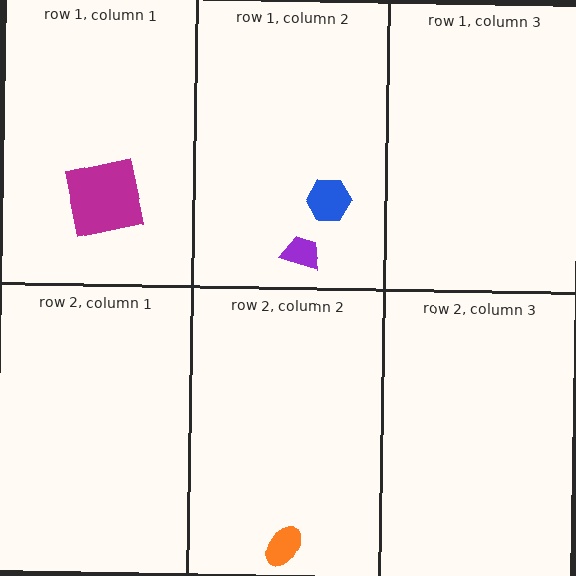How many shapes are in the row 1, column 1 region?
1.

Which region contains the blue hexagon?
The row 1, column 2 region.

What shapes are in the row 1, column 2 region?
The purple trapezoid, the blue hexagon.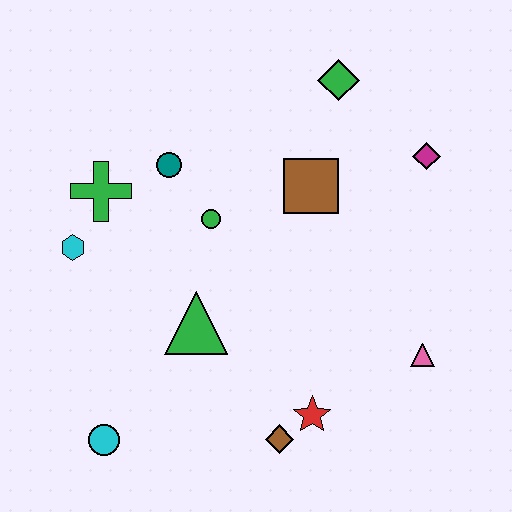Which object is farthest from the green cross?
The pink triangle is farthest from the green cross.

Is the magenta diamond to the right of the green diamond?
Yes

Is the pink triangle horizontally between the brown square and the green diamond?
No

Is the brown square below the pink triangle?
No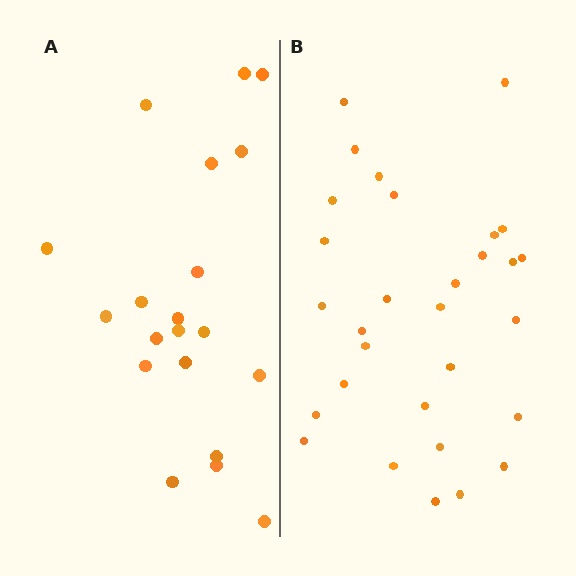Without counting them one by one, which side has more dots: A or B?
Region B (the right region) has more dots.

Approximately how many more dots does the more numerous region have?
Region B has roughly 10 or so more dots than region A.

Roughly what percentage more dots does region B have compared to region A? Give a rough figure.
About 50% more.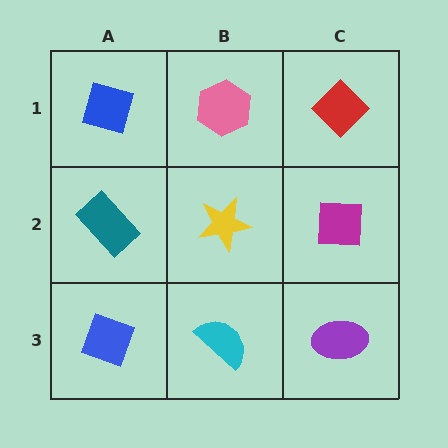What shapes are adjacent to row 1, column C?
A magenta square (row 2, column C), a pink hexagon (row 1, column B).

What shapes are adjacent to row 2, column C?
A red diamond (row 1, column C), a purple ellipse (row 3, column C), a yellow star (row 2, column B).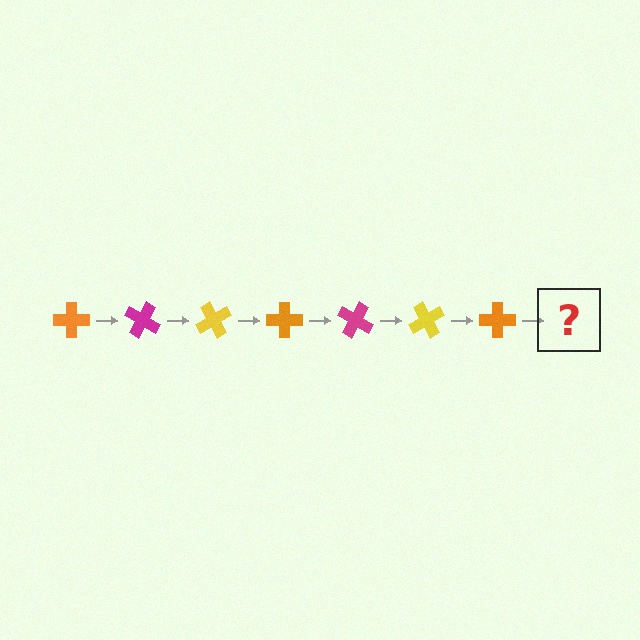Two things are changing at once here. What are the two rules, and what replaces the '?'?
The two rules are that it rotates 30 degrees each step and the color cycles through orange, magenta, and yellow. The '?' should be a magenta cross, rotated 210 degrees from the start.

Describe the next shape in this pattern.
It should be a magenta cross, rotated 210 degrees from the start.